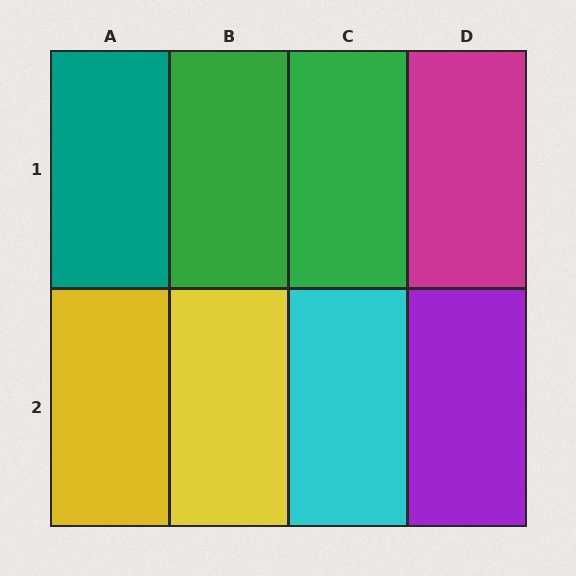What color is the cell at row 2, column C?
Cyan.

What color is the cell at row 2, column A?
Yellow.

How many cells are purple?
1 cell is purple.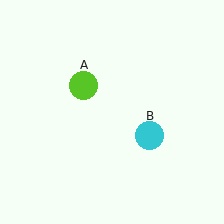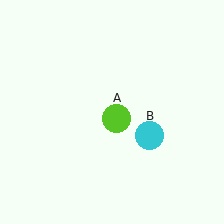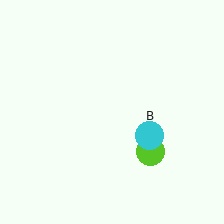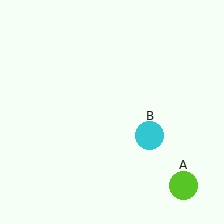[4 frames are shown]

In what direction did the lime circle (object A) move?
The lime circle (object A) moved down and to the right.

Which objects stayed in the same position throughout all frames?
Cyan circle (object B) remained stationary.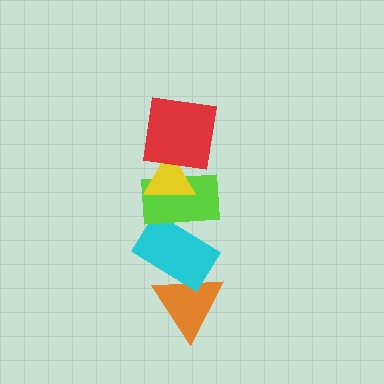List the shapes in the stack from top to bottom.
From top to bottom: the red square, the yellow triangle, the lime rectangle, the cyan rectangle, the orange triangle.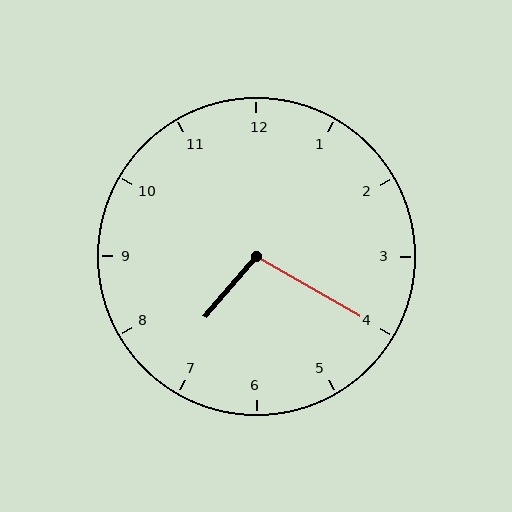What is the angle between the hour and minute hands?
Approximately 100 degrees.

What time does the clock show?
7:20.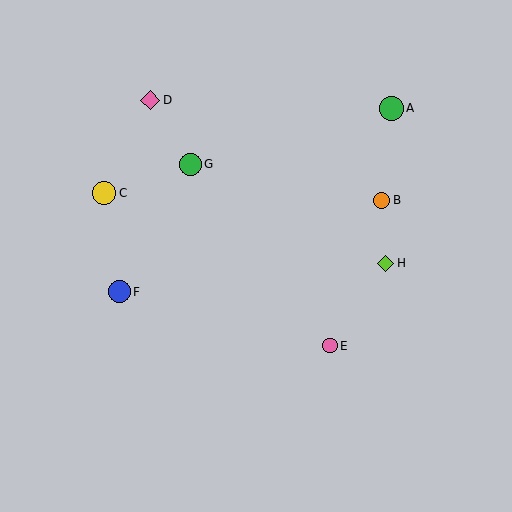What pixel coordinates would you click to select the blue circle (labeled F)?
Click at (119, 292) to select the blue circle F.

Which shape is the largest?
The green circle (labeled A) is the largest.